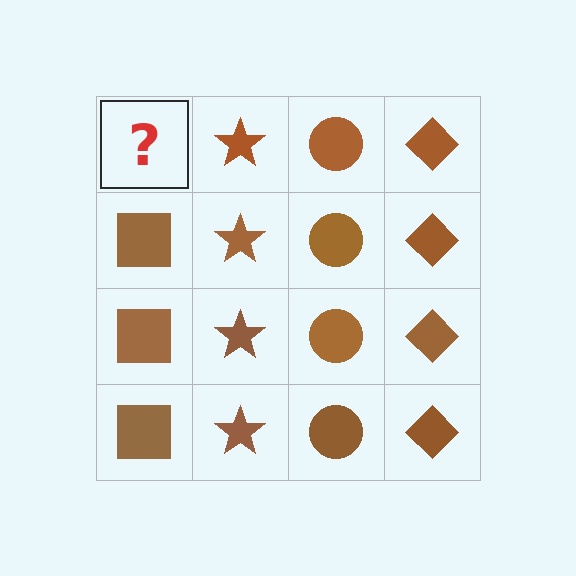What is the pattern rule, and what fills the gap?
The rule is that each column has a consistent shape. The gap should be filled with a brown square.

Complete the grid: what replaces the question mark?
The question mark should be replaced with a brown square.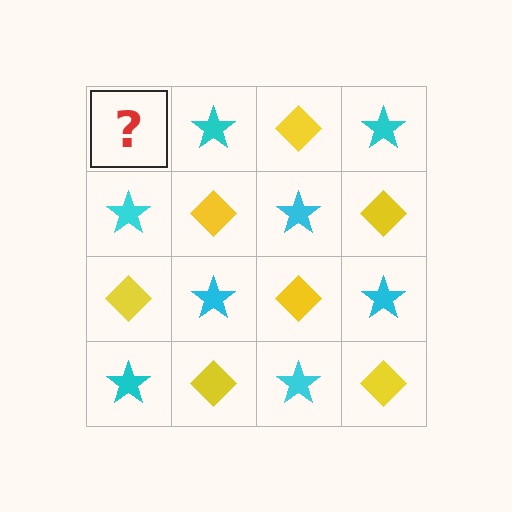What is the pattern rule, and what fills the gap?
The rule is that it alternates yellow diamond and cyan star in a checkerboard pattern. The gap should be filled with a yellow diamond.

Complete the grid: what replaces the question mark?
The question mark should be replaced with a yellow diamond.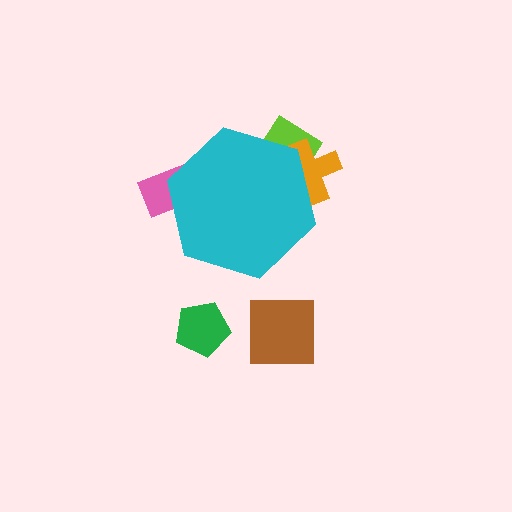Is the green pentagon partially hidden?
No, the green pentagon is fully visible.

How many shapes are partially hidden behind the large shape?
3 shapes are partially hidden.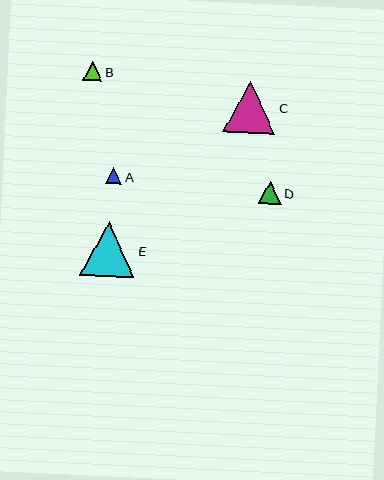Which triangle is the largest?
Triangle E is the largest with a size of approximately 55 pixels.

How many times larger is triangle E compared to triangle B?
Triangle E is approximately 2.9 times the size of triangle B.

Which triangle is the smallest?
Triangle A is the smallest with a size of approximately 16 pixels.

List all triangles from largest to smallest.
From largest to smallest: E, C, D, B, A.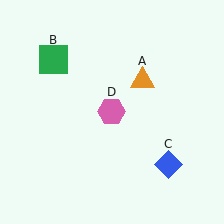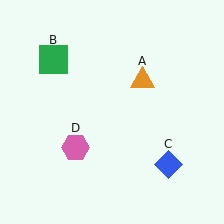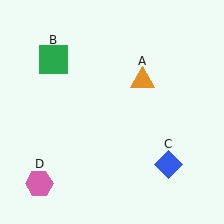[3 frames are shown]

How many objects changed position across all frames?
1 object changed position: pink hexagon (object D).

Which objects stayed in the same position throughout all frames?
Orange triangle (object A) and green square (object B) and blue diamond (object C) remained stationary.